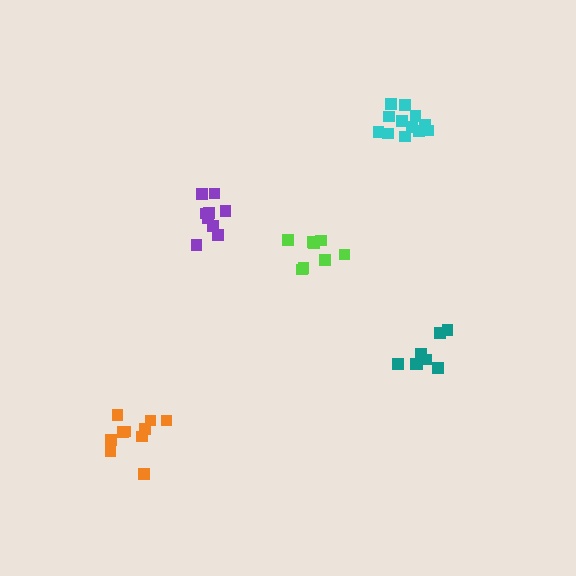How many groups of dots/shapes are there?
There are 5 groups.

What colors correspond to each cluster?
The clusters are colored: purple, teal, cyan, lime, orange.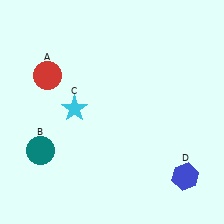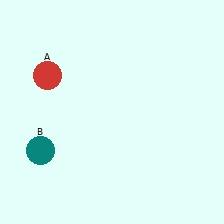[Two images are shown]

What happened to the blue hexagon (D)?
The blue hexagon (D) was removed in Image 2. It was in the bottom-right area of Image 1.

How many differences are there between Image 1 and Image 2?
There are 2 differences between the two images.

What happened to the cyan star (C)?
The cyan star (C) was removed in Image 2. It was in the top-left area of Image 1.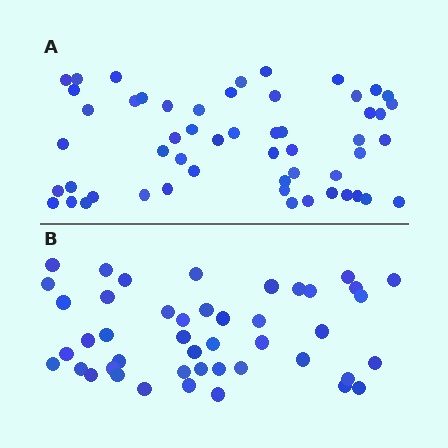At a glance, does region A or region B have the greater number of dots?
Region A (the top region) has more dots.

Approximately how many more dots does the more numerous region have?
Region A has roughly 8 or so more dots than region B.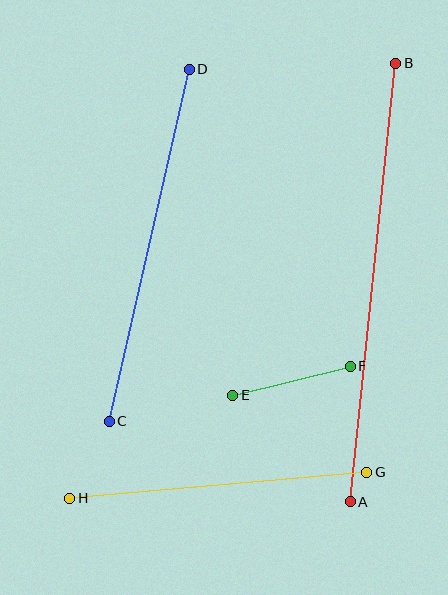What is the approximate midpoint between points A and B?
The midpoint is at approximately (373, 283) pixels.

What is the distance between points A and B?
The distance is approximately 441 pixels.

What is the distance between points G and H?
The distance is approximately 298 pixels.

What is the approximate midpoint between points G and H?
The midpoint is at approximately (218, 485) pixels.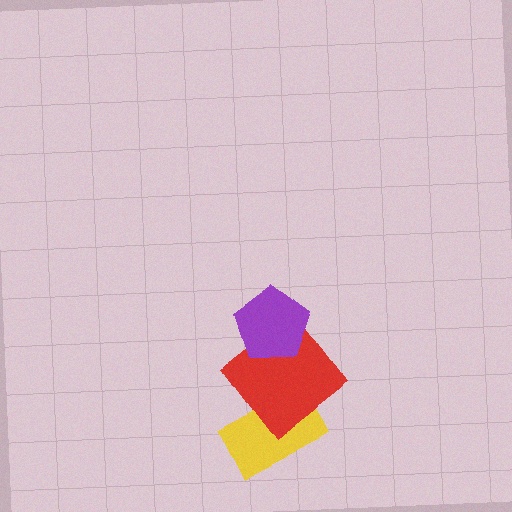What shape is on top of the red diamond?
The purple pentagon is on top of the red diamond.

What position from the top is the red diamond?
The red diamond is 2nd from the top.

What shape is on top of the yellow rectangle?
The red diamond is on top of the yellow rectangle.